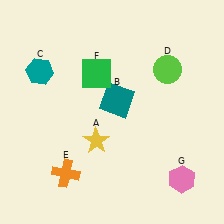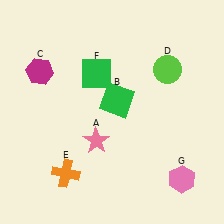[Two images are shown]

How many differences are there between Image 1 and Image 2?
There are 3 differences between the two images.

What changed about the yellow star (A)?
In Image 1, A is yellow. In Image 2, it changed to pink.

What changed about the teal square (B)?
In Image 1, B is teal. In Image 2, it changed to green.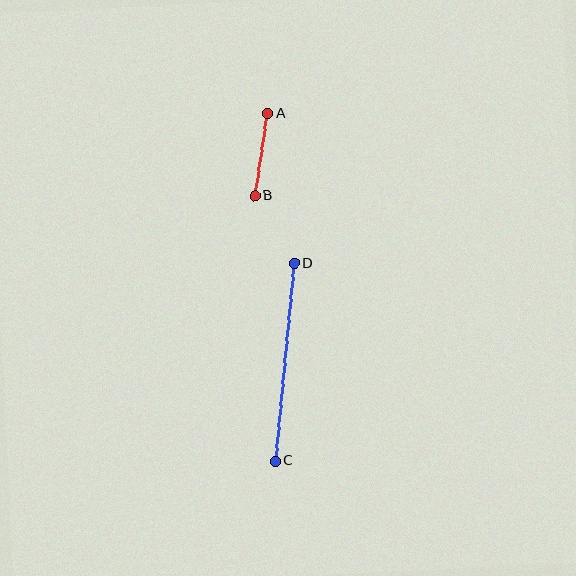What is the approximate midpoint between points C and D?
The midpoint is at approximately (285, 362) pixels.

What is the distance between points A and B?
The distance is approximately 84 pixels.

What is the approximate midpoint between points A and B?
The midpoint is at approximately (261, 155) pixels.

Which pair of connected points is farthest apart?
Points C and D are farthest apart.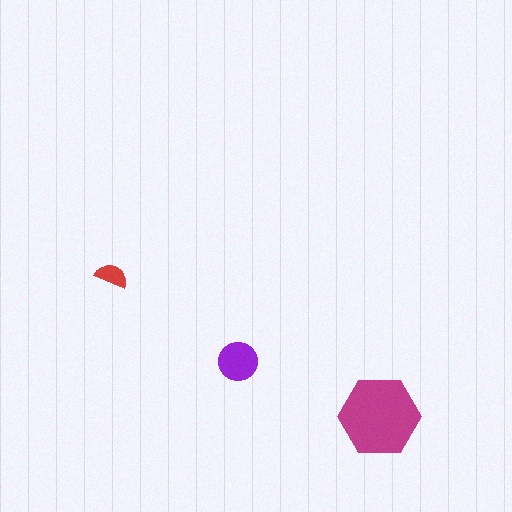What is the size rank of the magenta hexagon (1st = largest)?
1st.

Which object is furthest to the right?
The magenta hexagon is rightmost.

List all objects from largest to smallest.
The magenta hexagon, the purple circle, the red semicircle.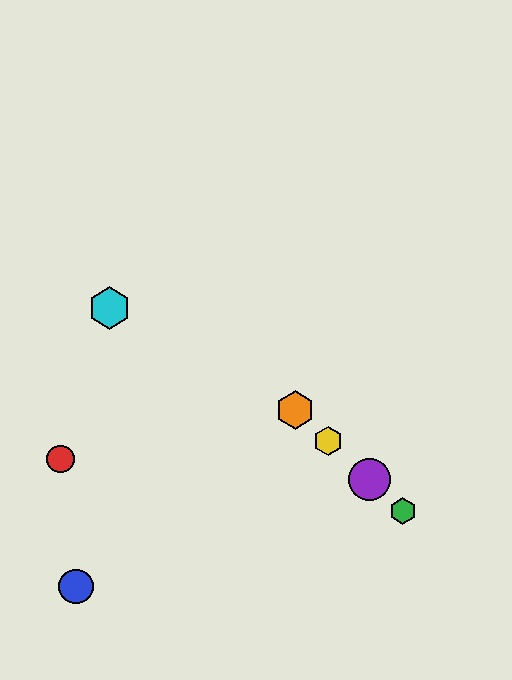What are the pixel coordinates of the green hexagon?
The green hexagon is at (403, 511).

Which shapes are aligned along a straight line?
The green hexagon, the yellow hexagon, the purple circle, the orange hexagon are aligned along a straight line.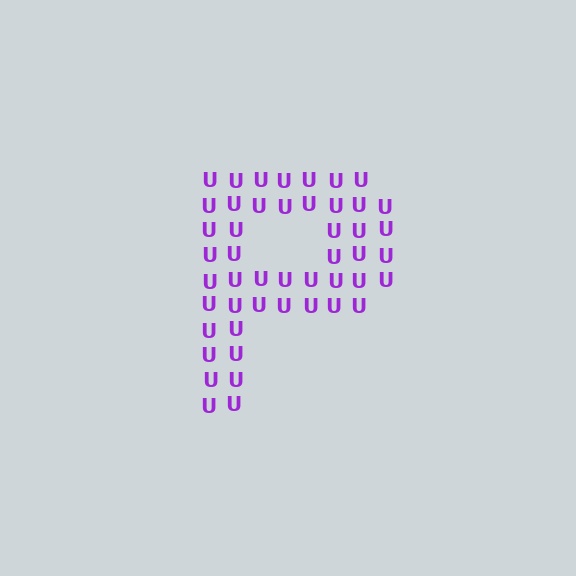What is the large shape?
The large shape is the letter P.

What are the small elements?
The small elements are letter U's.